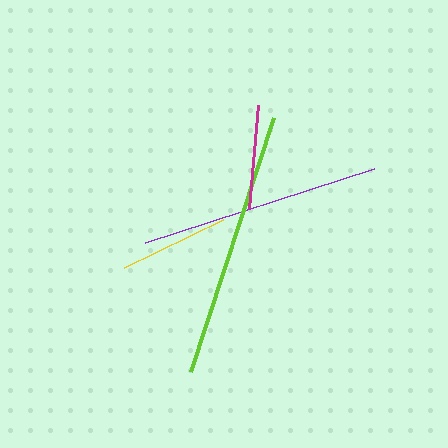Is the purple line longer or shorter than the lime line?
The lime line is longer than the purple line.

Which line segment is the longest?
The lime line is the longest at approximately 267 pixels.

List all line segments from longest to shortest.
From longest to shortest: lime, purple, yellow, magenta.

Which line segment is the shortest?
The magenta line is the shortest at approximately 103 pixels.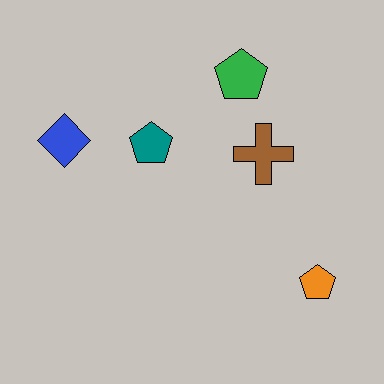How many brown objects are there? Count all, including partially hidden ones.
There is 1 brown object.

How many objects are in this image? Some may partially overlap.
There are 5 objects.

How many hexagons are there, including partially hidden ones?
There are no hexagons.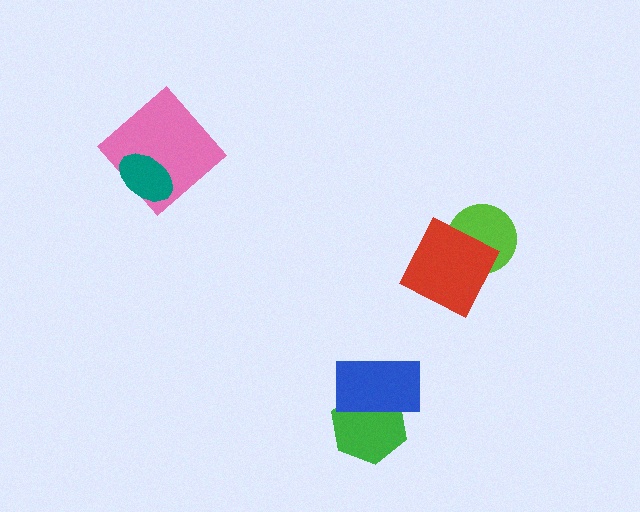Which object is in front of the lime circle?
The red square is in front of the lime circle.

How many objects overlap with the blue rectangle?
1 object overlaps with the blue rectangle.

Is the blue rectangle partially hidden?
No, no other shape covers it.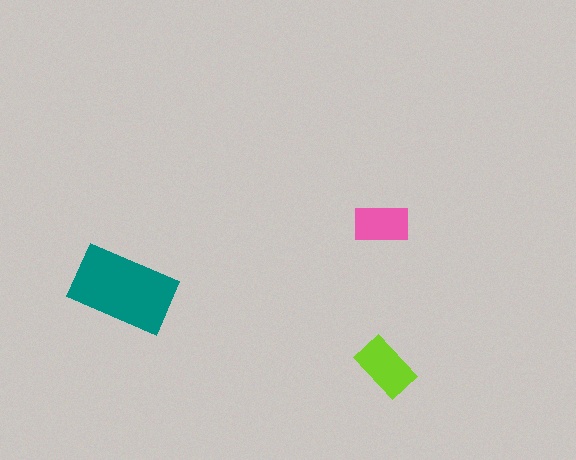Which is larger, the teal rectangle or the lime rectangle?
The teal one.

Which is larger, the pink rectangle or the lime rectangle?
The lime one.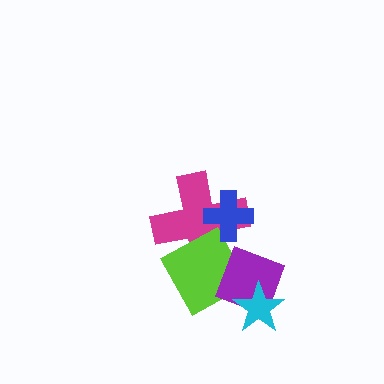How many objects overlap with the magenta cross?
2 objects overlap with the magenta cross.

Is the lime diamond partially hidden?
Yes, it is partially covered by another shape.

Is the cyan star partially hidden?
No, no other shape covers it.